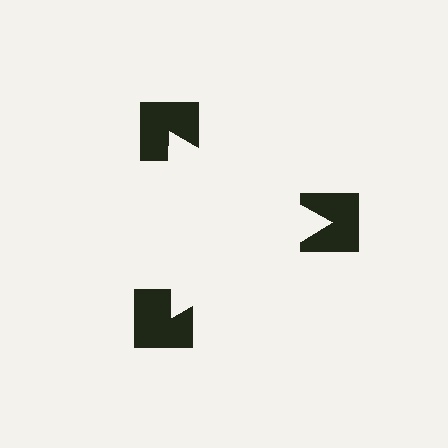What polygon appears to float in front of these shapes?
An illusory triangle — its edges are inferred from the aligned wedge cuts in the notched squares, not physically drawn.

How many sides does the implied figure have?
3 sides.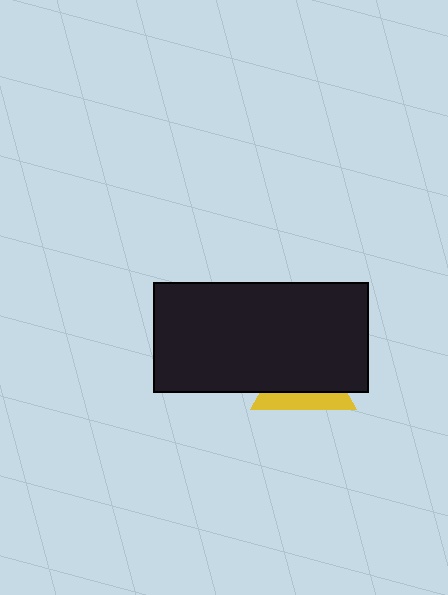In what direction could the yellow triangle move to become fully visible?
The yellow triangle could move down. That would shift it out from behind the black rectangle entirely.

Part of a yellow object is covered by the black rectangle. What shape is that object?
It is a triangle.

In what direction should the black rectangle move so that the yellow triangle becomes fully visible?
The black rectangle should move up. That is the shortest direction to clear the overlap and leave the yellow triangle fully visible.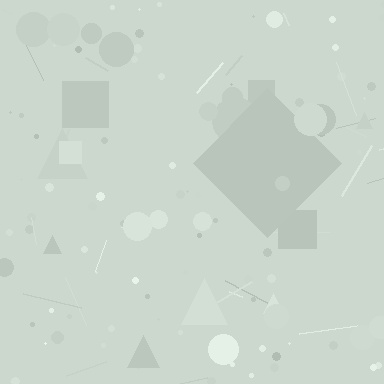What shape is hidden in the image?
A diamond is hidden in the image.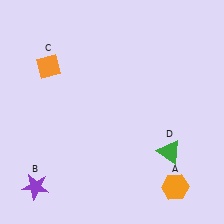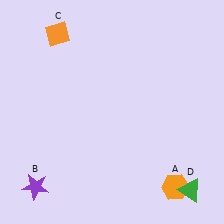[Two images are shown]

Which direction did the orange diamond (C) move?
The orange diamond (C) moved up.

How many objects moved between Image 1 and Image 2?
2 objects moved between the two images.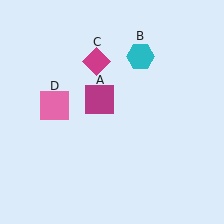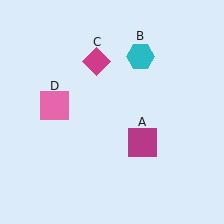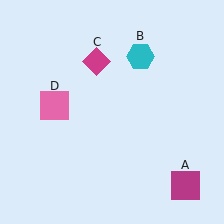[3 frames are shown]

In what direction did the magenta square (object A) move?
The magenta square (object A) moved down and to the right.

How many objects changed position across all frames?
1 object changed position: magenta square (object A).